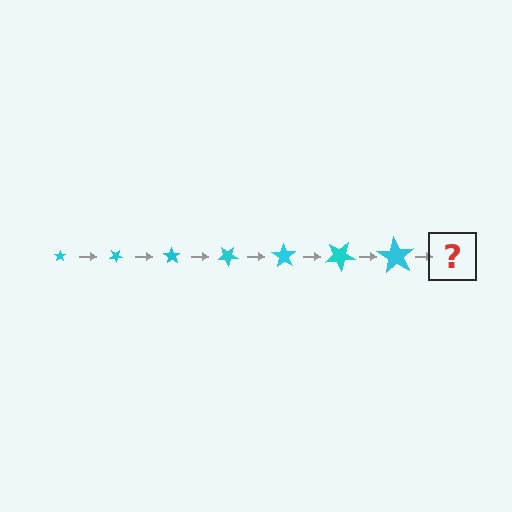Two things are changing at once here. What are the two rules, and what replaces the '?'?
The two rules are that the star grows larger each step and it rotates 35 degrees each step. The '?' should be a star, larger than the previous one and rotated 245 degrees from the start.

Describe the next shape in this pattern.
It should be a star, larger than the previous one and rotated 245 degrees from the start.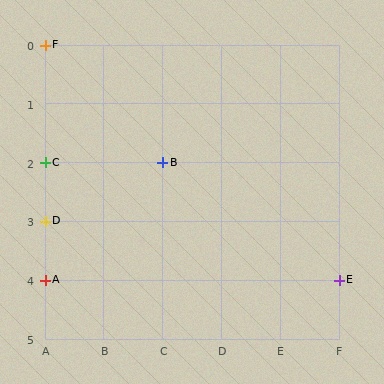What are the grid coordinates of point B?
Point B is at grid coordinates (C, 2).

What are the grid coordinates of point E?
Point E is at grid coordinates (F, 4).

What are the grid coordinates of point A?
Point A is at grid coordinates (A, 4).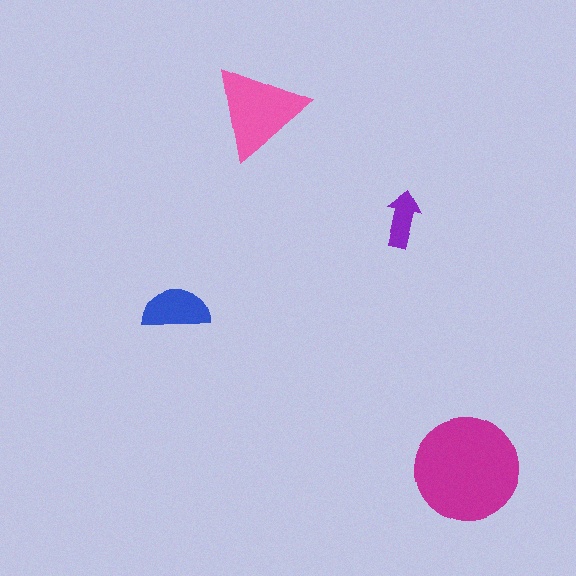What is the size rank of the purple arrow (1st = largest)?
4th.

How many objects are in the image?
There are 4 objects in the image.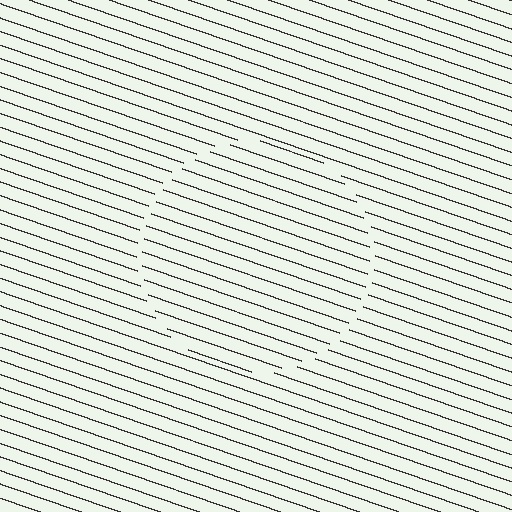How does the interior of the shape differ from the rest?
The interior of the shape contains the same grating, shifted by half a period — the contour is defined by the phase discontinuity where line-ends from the inner and outer gratings abut.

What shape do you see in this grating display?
An illusory circle. The interior of the shape contains the same grating, shifted by half a period — the contour is defined by the phase discontinuity where line-ends from the inner and outer gratings abut.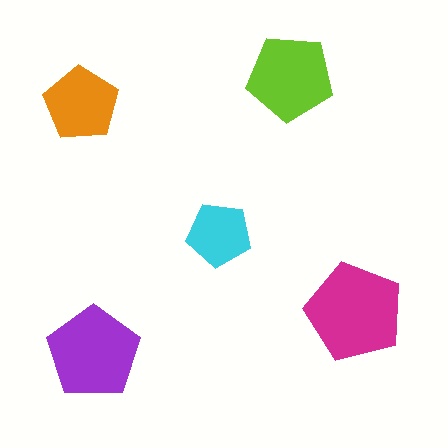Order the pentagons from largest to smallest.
the magenta one, the purple one, the lime one, the orange one, the cyan one.